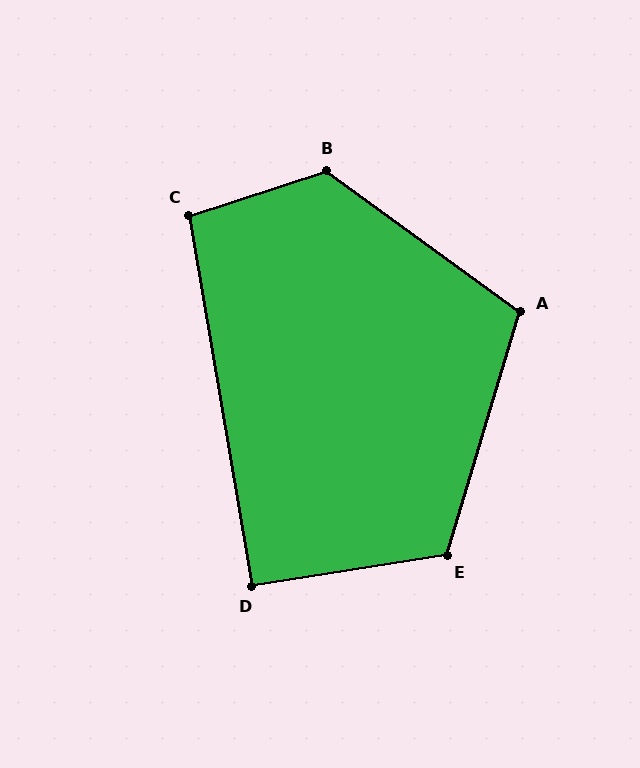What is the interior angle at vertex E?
Approximately 116 degrees (obtuse).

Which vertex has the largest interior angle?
B, at approximately 126 degrees.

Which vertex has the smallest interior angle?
D, at approximately 91 degrees.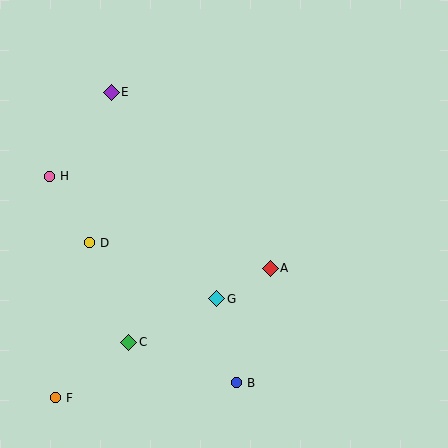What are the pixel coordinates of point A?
Point A is at (270, 268).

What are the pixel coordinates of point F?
Point F is at (56, 398).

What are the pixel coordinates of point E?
Point E is at (111, 92).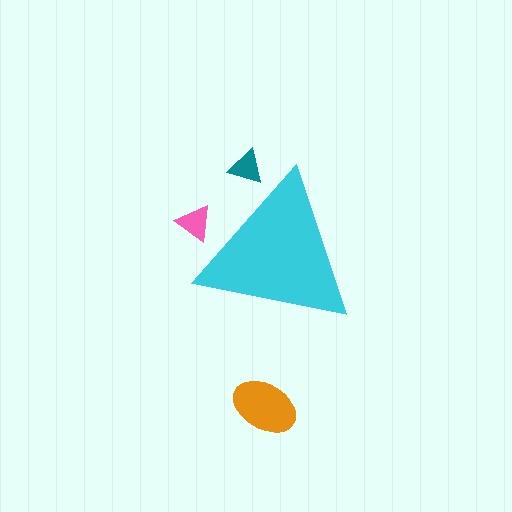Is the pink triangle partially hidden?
Yes, the pink triangle is partially hidden behind the cyan triangle.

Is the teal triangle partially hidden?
Yes, the teal triangle is partially hidden behind the cyan triangle.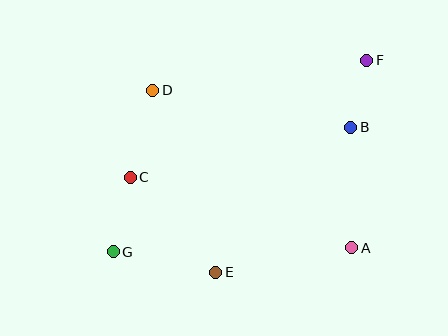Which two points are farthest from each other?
Points F and G are farthest from each other.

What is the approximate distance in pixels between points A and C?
The distance between A and C is approximately 232 pixels.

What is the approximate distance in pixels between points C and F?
The distance between C and F is approximately 264 pixels.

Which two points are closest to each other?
Points B and F are closest to each other.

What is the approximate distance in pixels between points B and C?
The distance between B and C is approximately 226 pixels.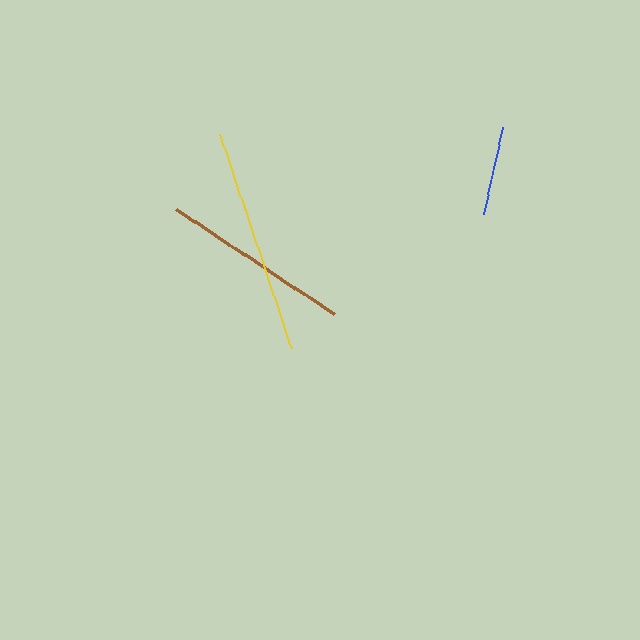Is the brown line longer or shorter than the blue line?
The brown line is longer than the blue line.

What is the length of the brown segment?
The brown segment is approximately 190 pixels long.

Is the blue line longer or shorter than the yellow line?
The yellow line is longer than the blue line.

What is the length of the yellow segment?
The yellow segment is approximately 226 pixels long.